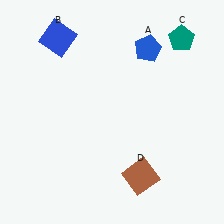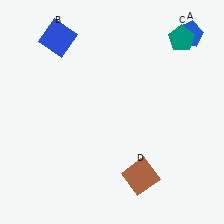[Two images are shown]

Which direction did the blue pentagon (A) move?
The blue pentagon (A) moved right.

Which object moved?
The blue pentagon (A) moved right.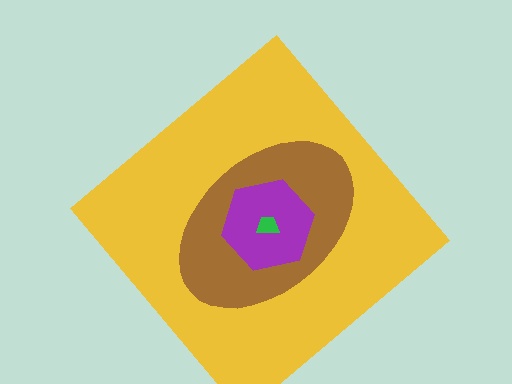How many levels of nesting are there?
4.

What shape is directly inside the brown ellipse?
The purple hexagon.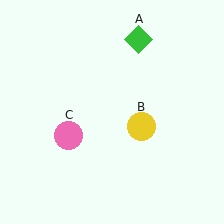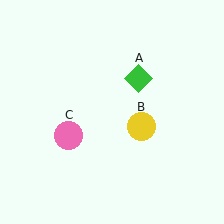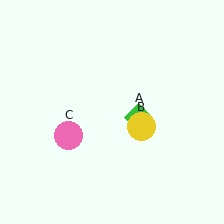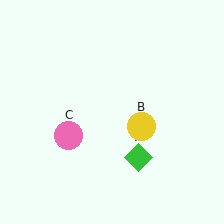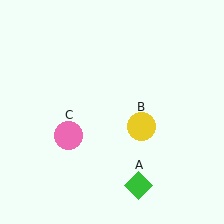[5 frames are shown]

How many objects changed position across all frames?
1 object changed position: green diamond (object A).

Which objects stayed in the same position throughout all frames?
Yellow circle (object B) and pink circle (object C) remained stationary.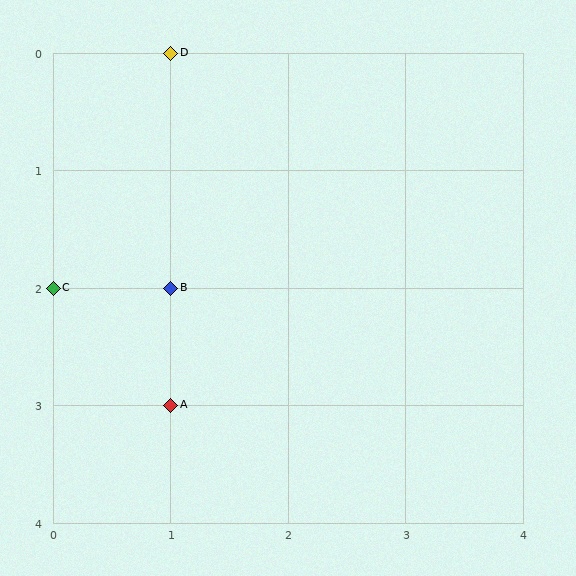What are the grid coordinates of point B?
Point B is at grid coordinates (1, 2).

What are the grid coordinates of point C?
Point C is at grid coordinates (0, 2).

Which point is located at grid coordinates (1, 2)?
Point B is at (1, 2).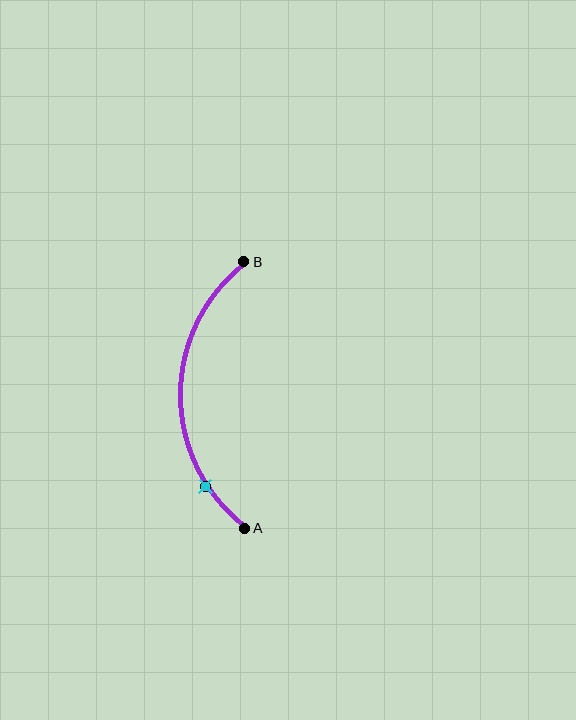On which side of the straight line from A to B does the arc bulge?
The arc bulges to the left of the straight line connecting A and B.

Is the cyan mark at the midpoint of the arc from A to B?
No. The cyan mark lies on the arc but is closer to endpoint A. The arc midpoint would be at the point on the curve equidistant along the arc from both A and B.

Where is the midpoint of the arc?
The arc midpoint is the point on the curve farthest from the straight line joining A and B. It sits to the left of that line.